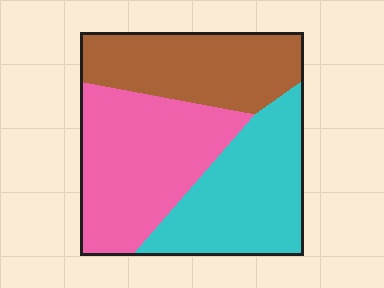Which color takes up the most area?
Pink, at roughly 40%.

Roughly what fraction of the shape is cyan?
Cyan takes up about one third (1/3) of the shape.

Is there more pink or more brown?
Pink.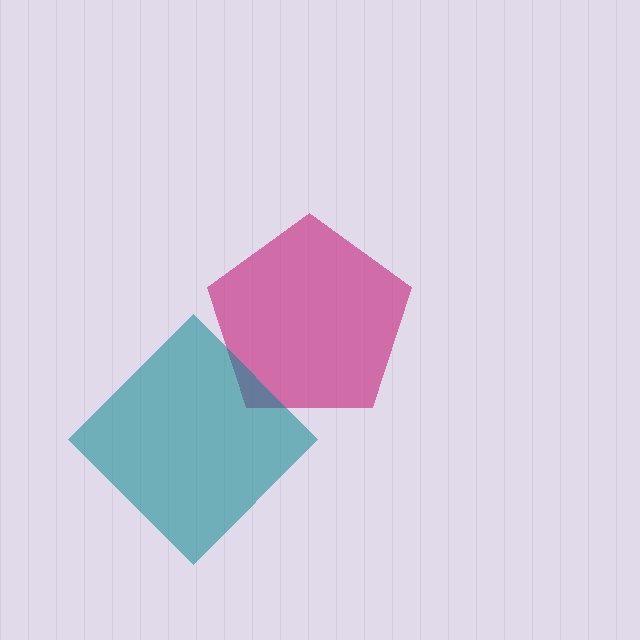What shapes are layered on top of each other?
The layered shapes are: a magenta pentagon, a teal diamond.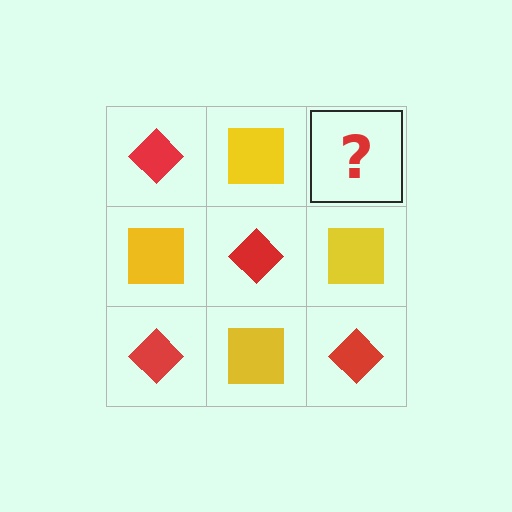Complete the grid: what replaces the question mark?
The question mark should be replaced with a red diamond.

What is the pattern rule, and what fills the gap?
The rule is that it alternates red diamond and yellow square in a checkerboard pattern. The gap should be filled with a red diamond.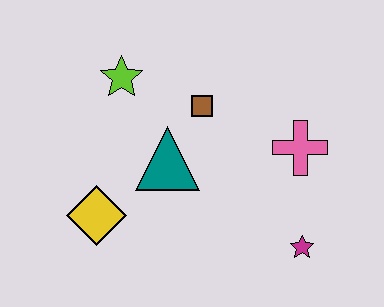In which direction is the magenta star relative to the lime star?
The magenta star is to the right of the lime star.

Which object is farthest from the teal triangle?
The magenta star is farthest from the teal triangle.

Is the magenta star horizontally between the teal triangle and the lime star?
No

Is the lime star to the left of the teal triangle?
Yes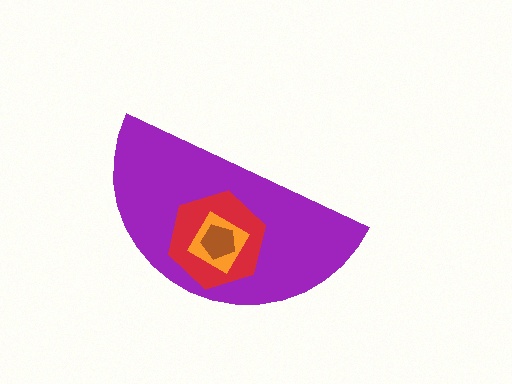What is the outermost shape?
The purple semicircle.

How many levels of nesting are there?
4.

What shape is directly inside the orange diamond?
The brown pentagon.